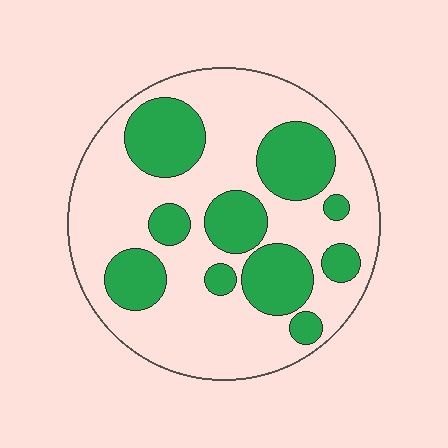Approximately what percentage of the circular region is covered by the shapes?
Approximately 35%.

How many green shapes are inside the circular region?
10.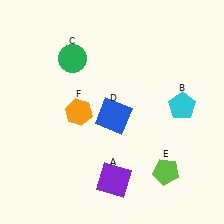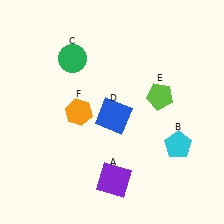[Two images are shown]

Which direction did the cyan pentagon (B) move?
The cyan pentagon (B) moved down.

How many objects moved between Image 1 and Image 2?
2 objects moved between the two images.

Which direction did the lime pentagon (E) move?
The lime pentagon (E) moved up.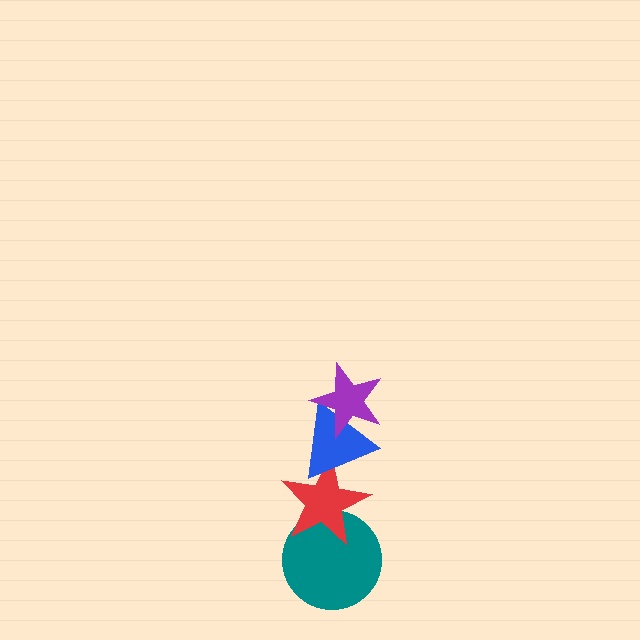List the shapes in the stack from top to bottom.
From top to bottom: the purple star, the blue triangle, the red star, the teal circle.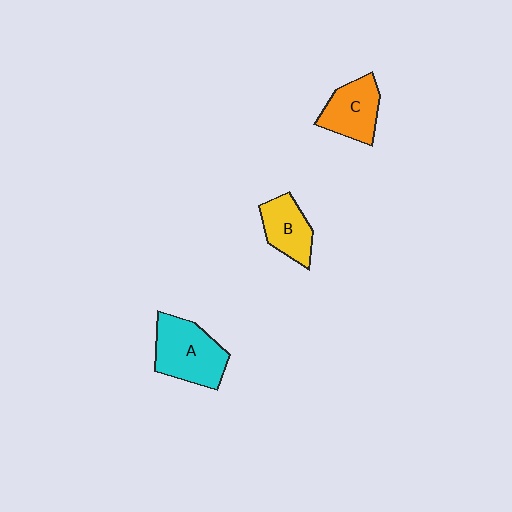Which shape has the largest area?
Shape A (cyan).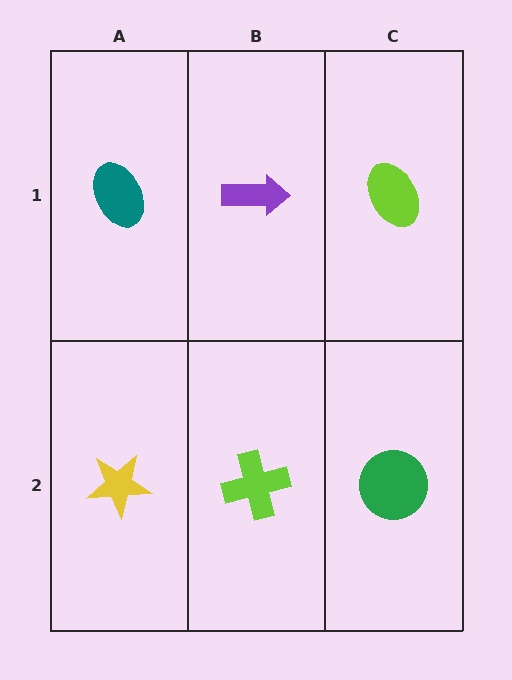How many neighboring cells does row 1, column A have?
2.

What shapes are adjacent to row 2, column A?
A teal ellipse (row 1, column A), a lime cross (row 2, column B).